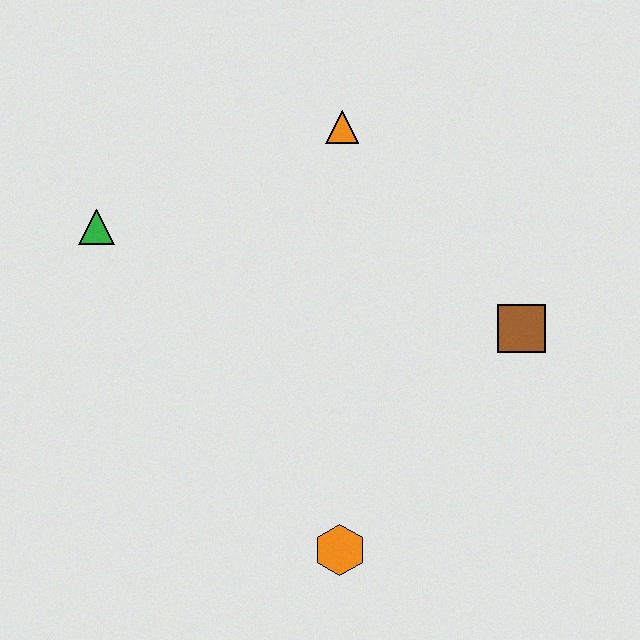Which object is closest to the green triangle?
The orange triangle is closest to the green triangle.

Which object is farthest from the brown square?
The green triangle is farthest from the brown square.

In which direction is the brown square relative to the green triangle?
The brown square is to the right of the green triangle.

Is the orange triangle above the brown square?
Yes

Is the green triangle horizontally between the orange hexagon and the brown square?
No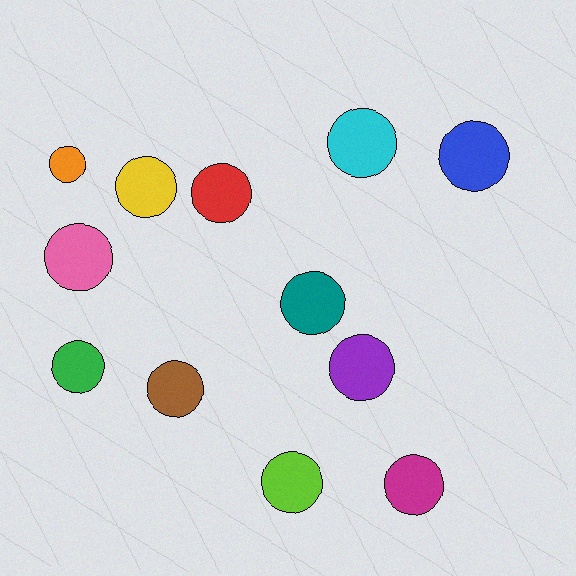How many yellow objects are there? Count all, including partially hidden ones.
There is 1 yellow object.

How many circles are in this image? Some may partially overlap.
There are 12 circles.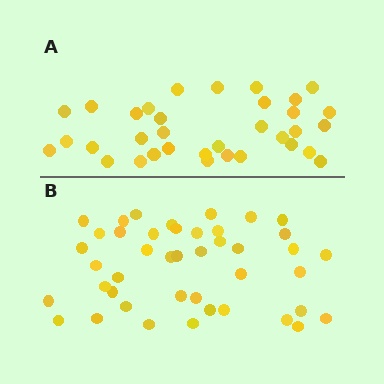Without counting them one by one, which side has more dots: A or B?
Region B (the bottom region) has more dots.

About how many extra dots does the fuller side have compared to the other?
Region B has roughly 8 or so more dots than region A.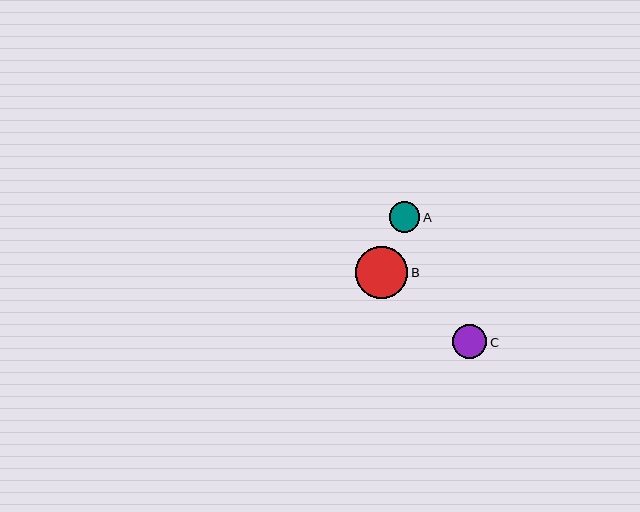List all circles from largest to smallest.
From largest to smallest: B, C, A.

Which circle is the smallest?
Circle A is the smallest with a size of approximately 30 pixels.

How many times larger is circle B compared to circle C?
Circle B is approximately 1.5 times the size of circle C.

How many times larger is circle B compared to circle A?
Circle B is approximately 1.7 times the size of circle A.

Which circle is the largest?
Circle B is the largest with a size of approximately 52 pixels.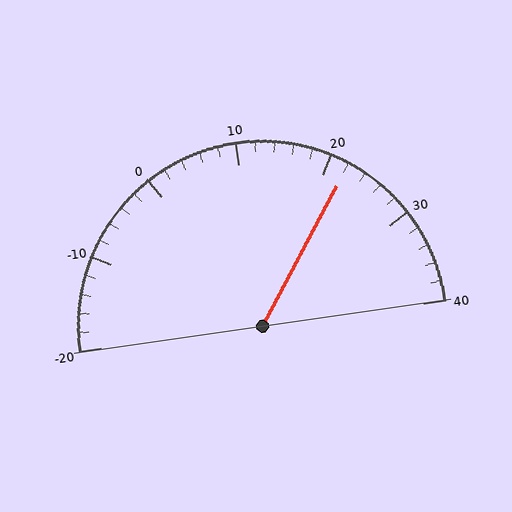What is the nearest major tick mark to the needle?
The nearest major tick mark is 20.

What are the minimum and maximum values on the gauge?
The gauge ranges from -20 to 40.